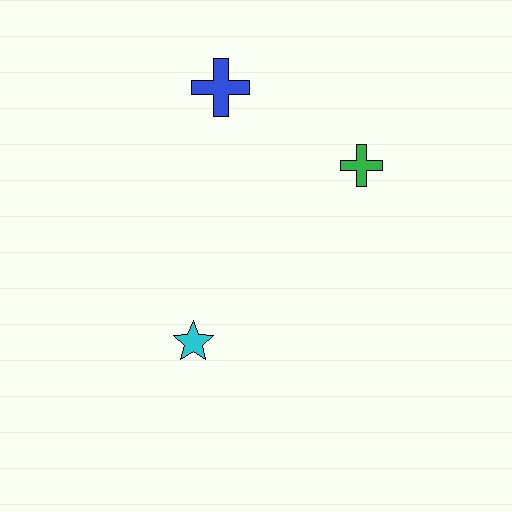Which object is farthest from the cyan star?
The blue cross is farthest from the cyan star.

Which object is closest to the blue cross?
The green cross is closest to the blue cross.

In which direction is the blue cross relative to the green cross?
The blue cross is to the left of the green cross.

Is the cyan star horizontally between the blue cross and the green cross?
No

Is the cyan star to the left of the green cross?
Yes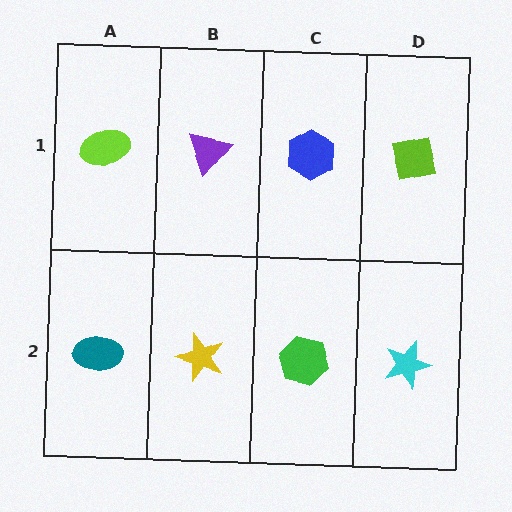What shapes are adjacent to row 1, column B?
A yellow star (row 2, column B), a lime ellipse (row 1, column A), a blue hexagon (row 1, column C).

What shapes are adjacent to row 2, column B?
A purple triangle (row 1, column B), a teal ellipse (row 2, column A), a green hexagon (row 2, column C).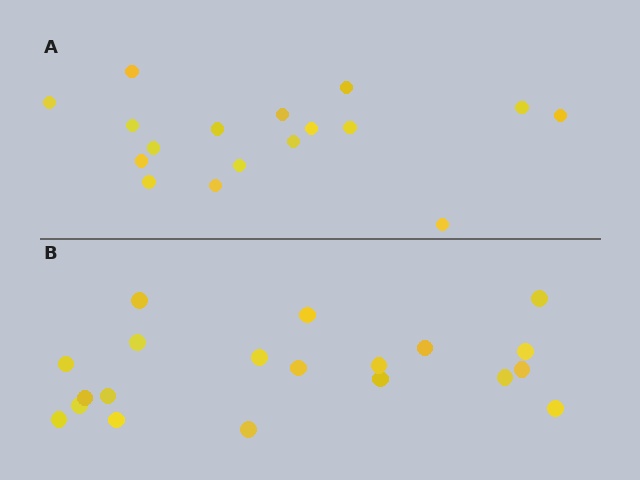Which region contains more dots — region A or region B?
Region B (the bottom region) has more dots.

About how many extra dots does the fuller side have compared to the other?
Region B has just a few more — roughly 2 or 3 more dots than region A.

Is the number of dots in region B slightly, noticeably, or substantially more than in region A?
Region B has only slightly more — the two regions are fairly close. The ratio is roughly 1.2 to 1.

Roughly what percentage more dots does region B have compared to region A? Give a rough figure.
About 20% more.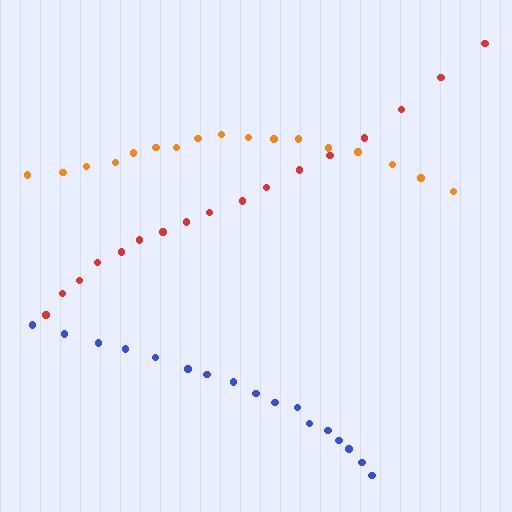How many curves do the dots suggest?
There are 3 distinct paths.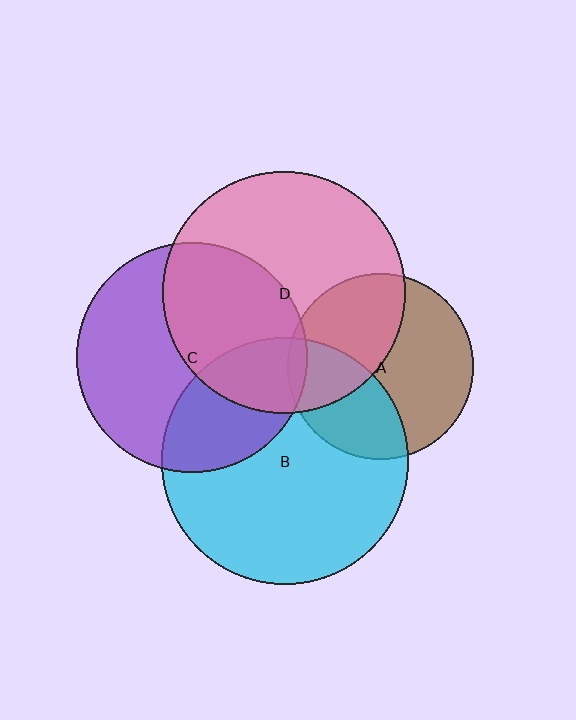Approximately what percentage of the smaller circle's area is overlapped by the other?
Approximately 20%.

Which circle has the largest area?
Circle B (cyan).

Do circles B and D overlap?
Yes.